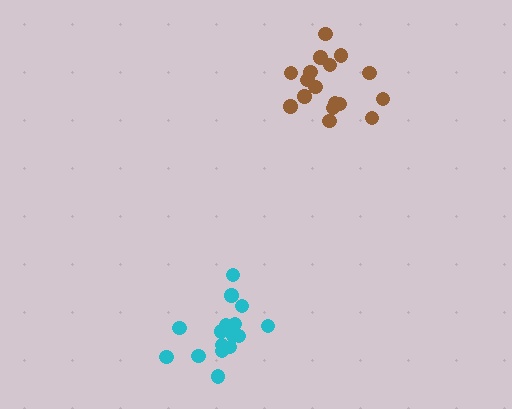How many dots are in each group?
Group 1: 17 dots, Group 2: 16 dots (33 total).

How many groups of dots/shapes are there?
There are 2 groups.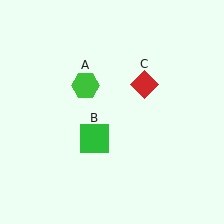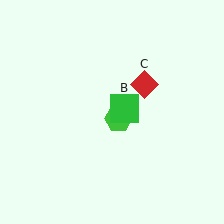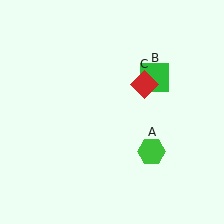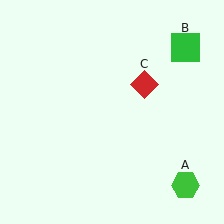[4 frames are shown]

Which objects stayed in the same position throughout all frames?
Red diamond (object C) remained stationary.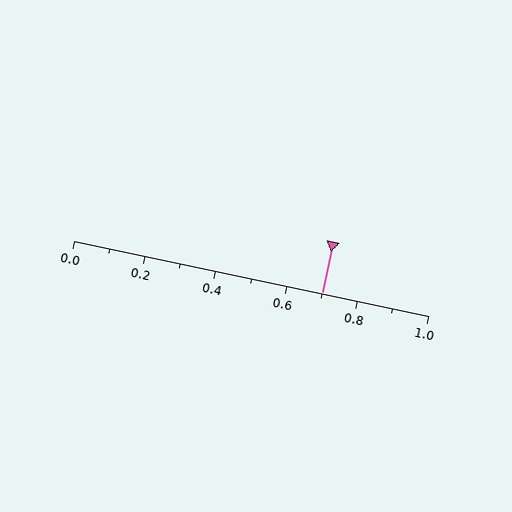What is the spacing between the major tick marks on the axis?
The major ticks are spaced 0.2 apart.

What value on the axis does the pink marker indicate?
The marker indicates approximately 0.7.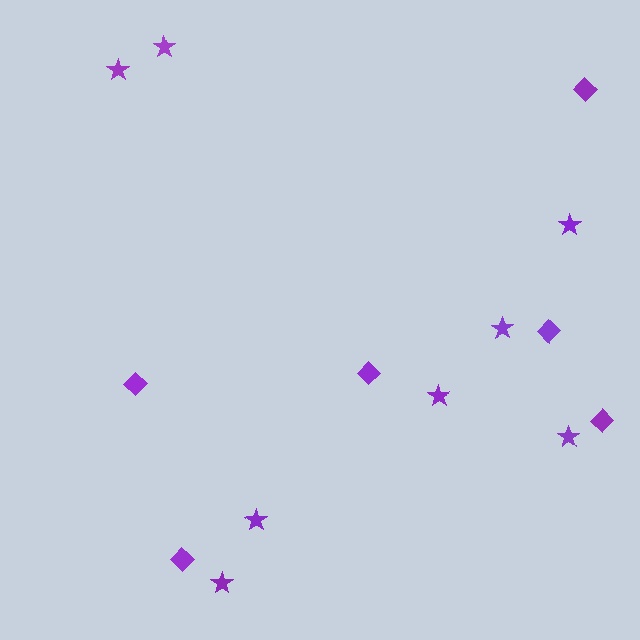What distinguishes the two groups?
There are 2 groups: one group of stars (8) and one group of diamonds (6).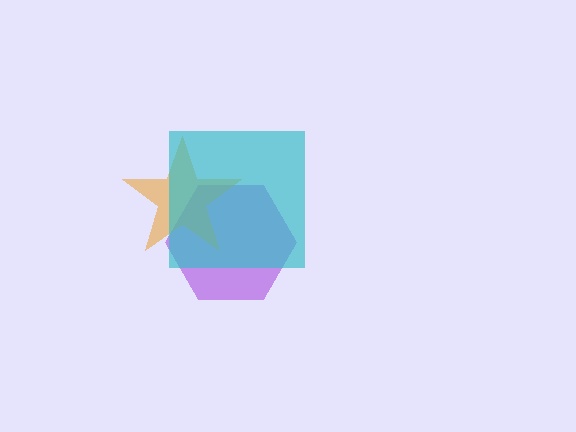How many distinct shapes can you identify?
There are 3 distinct shapes: a purple hexagon, an orange star, a cyan square.